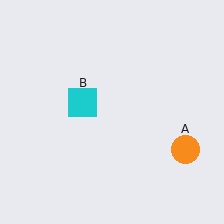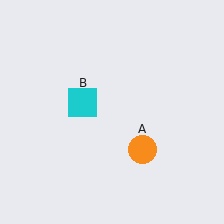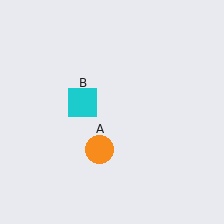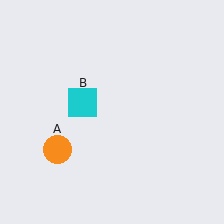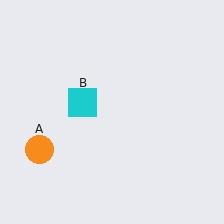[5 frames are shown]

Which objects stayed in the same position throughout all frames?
Cyan square (object B) remained stationary.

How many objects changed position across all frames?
1 object changed position: orange circle (object A).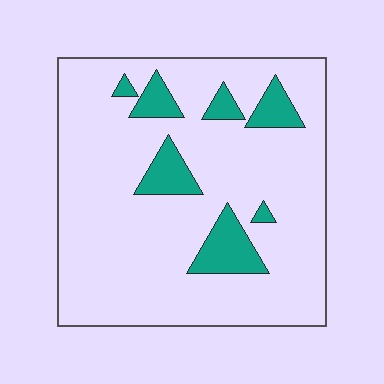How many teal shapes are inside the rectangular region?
7.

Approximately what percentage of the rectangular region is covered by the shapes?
Approximately 15%.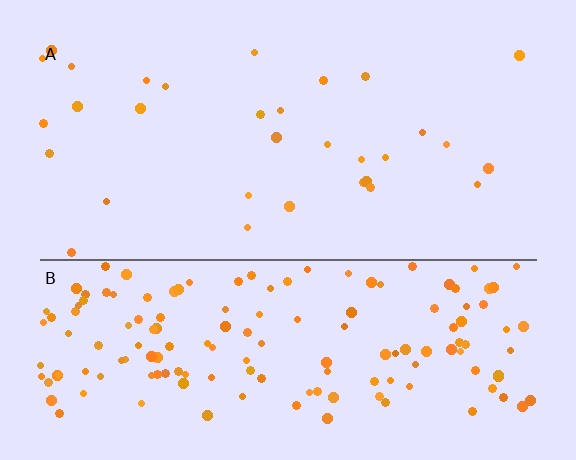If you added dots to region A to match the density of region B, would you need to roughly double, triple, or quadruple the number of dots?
Approximately quadruple.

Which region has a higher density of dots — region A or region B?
B (the bottom).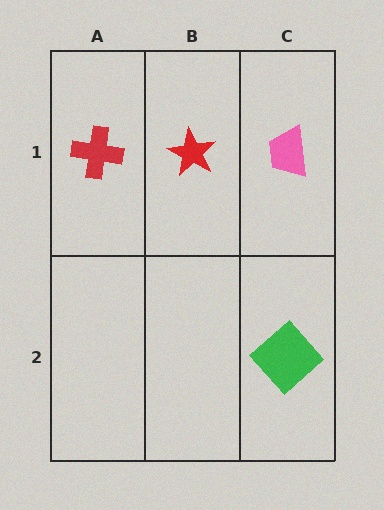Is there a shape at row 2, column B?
No, that cell is empty.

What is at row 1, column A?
A red cross.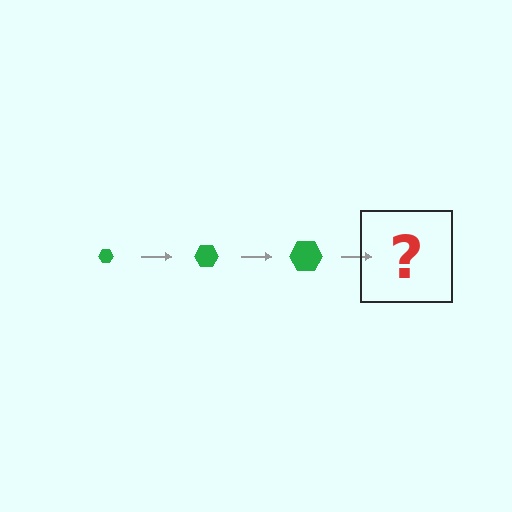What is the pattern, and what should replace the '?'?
The pattern is that the hexagon gets progressively larger each step. The '?' should be a green hexagon, larger than the previous one.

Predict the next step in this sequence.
The next step is a green hexagon, larger than the previous one.